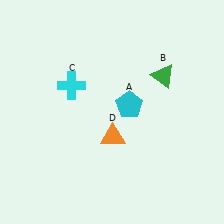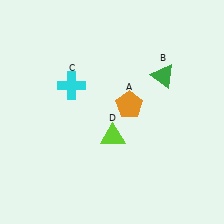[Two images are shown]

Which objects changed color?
A changed from cyan to orange. D changed from orange to lime.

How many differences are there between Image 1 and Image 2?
There are 2 differences between the two images.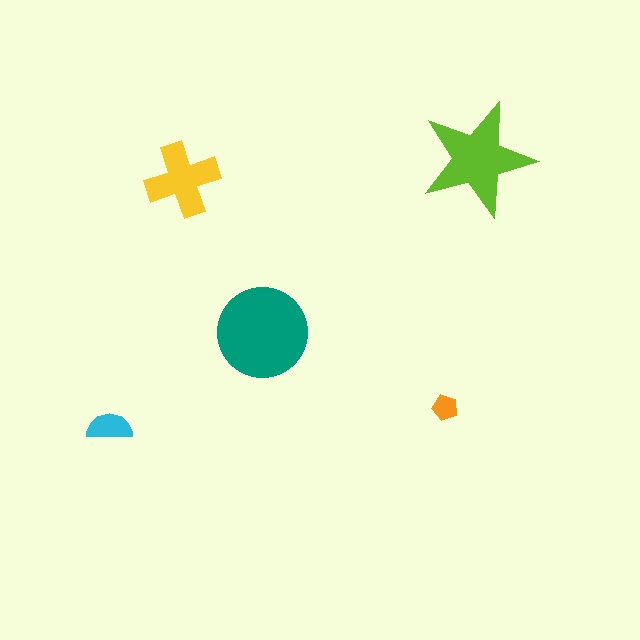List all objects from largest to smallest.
The teal circle, the lime star, the yellow cross, the cyan semicircle, the orange pentagon.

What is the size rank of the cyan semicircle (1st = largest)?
4th.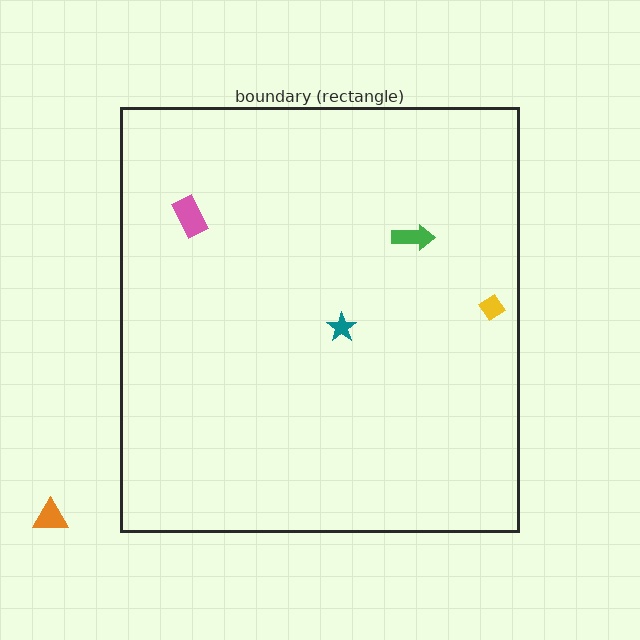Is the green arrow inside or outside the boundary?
Inside.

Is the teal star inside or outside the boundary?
Inside.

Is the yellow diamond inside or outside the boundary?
Inside.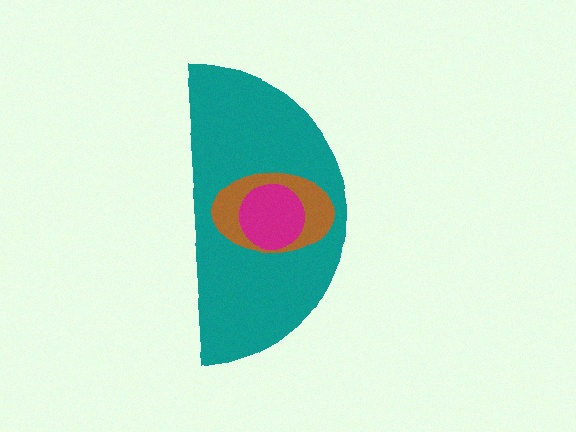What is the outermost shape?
The teal semicircle.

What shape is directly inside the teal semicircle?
The brown ellipse.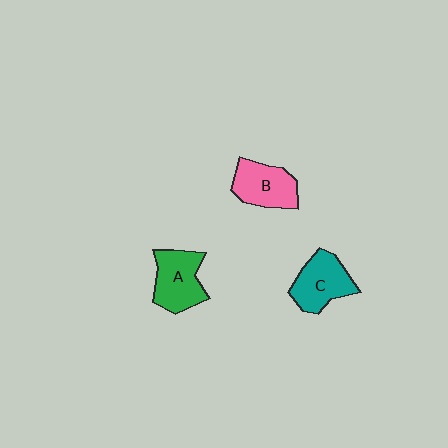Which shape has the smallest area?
Shape B (pink).